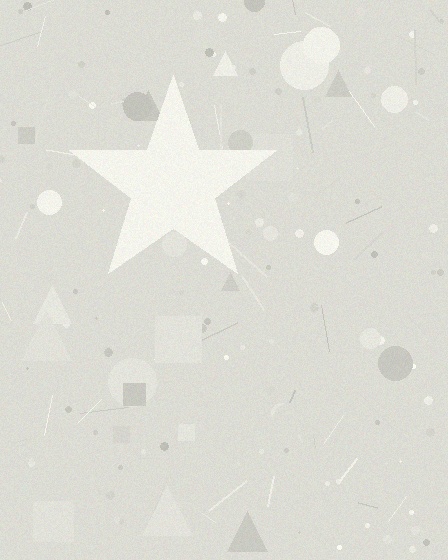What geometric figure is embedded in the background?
A star is embedded in the background.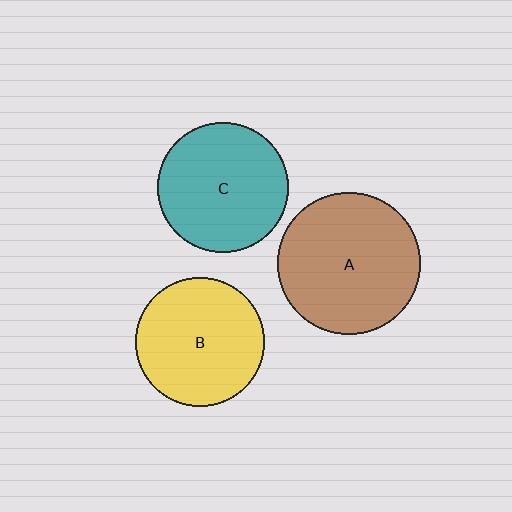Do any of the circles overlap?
No, none of the circles overlap.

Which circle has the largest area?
Circle A (brown).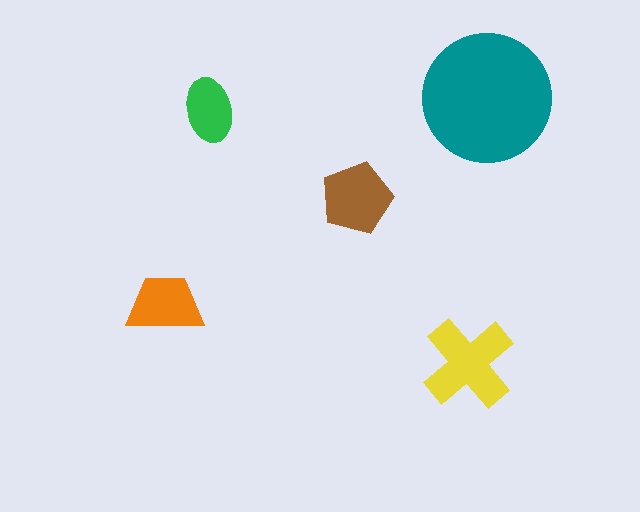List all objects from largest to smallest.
The teal circle, the yellow cross, the brown pentagon, the orange trapezoid, the green ellipse.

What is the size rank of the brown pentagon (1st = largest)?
3rd.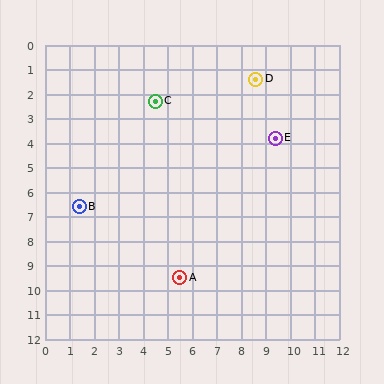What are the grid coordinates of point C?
Point C is at approximately (4.5, 2.3).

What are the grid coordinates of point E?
Point E is at approximately (9.4, 3.8).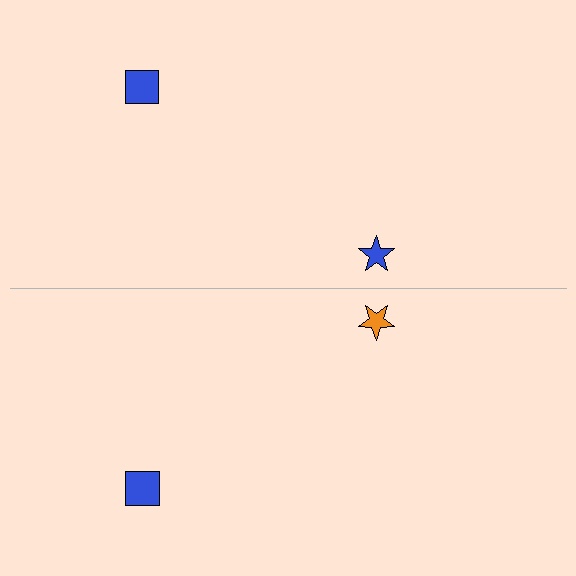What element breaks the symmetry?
The orange star on the bottom side breaks the symmetry — its mirror counterpart is blue.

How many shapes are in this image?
There are 4 shapes in this image.